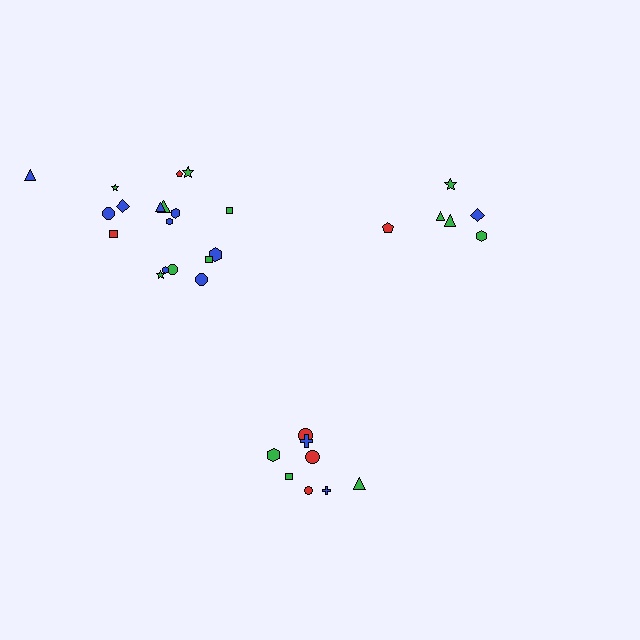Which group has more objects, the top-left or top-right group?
The top-left group.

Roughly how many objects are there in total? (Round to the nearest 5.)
Roughly 30 objects in total.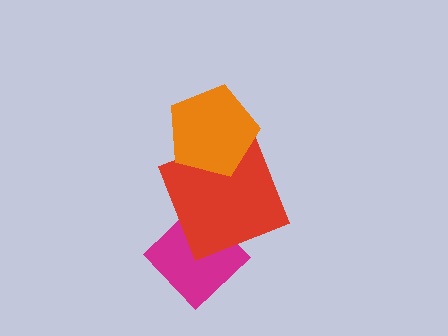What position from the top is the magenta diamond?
The magenta diamond is 3rd from the top.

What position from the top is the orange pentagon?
The orange pentagon is 1st from the top.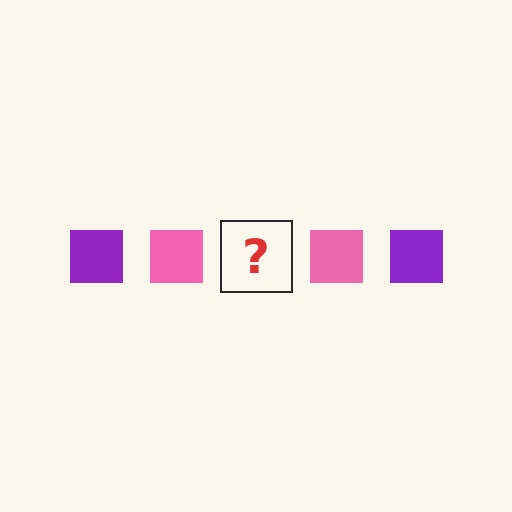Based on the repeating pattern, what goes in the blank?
The blank should be a purple square.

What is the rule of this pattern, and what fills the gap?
The rule is that the pattern cycles through purple, pink squares. The gap should be filled with a purple square.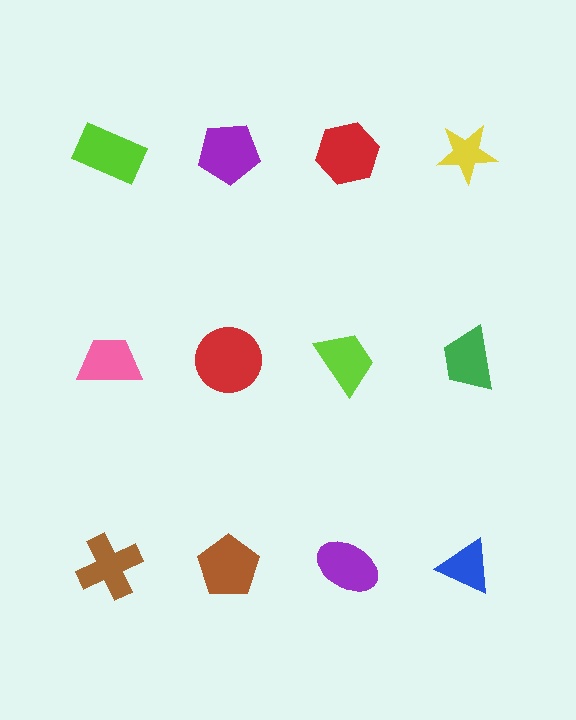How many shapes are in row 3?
4 shapes.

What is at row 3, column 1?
A brown cross.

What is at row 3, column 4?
A blue triangle.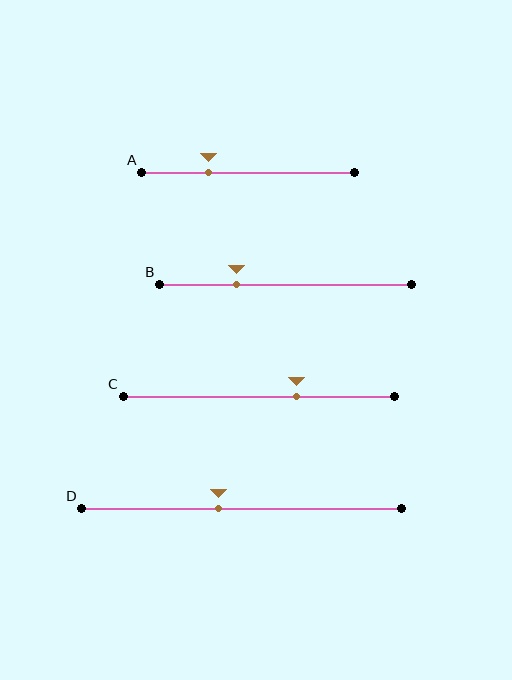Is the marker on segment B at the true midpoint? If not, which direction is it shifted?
No, the marker on segment B is shifted to the left by about 20% of the segment length.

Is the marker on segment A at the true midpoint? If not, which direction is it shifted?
No, the marker on segment A is shifted to the left by about 18% of the segment length.